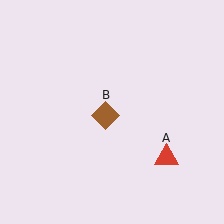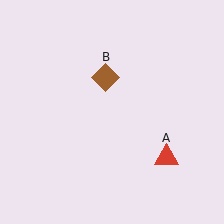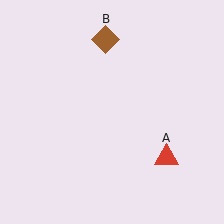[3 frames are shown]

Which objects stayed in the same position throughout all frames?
Red triangle (object A) remained stationary.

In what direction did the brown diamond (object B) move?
The brown diamond (object B) moved up.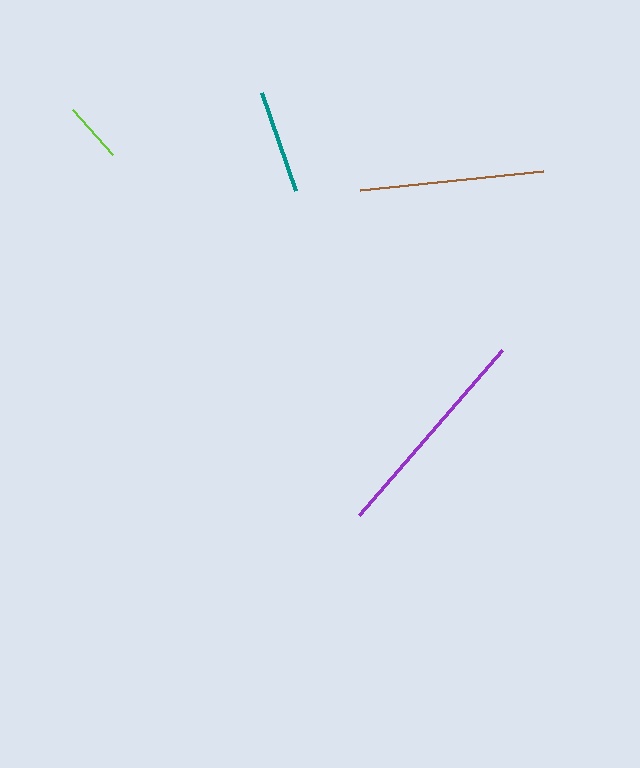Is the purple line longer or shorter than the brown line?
The purple line is longer than the brown line.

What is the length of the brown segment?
The brown segment is approximately 184 pixels long.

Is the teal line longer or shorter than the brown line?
The brown line is longer than the teal line.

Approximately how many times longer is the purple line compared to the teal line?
The purple line is approximately 2.1 times the length of the teal line.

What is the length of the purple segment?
The purple segment is approximately 218 pixels long.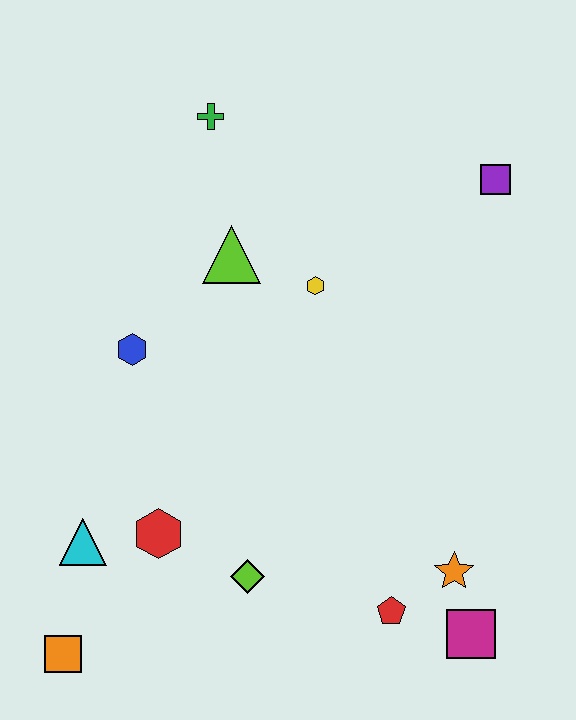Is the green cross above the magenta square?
Yes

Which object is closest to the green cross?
The lime triangle is closest to the green cross.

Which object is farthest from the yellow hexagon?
The orange square is farthest from the yellow hexagon.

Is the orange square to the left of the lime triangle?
Yes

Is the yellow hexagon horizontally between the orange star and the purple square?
No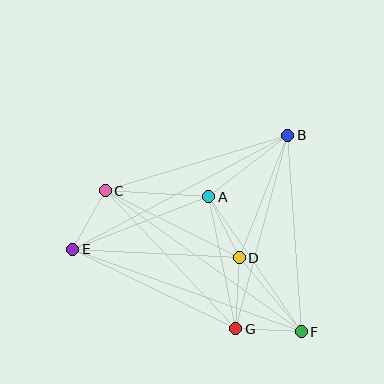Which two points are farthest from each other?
Points B and E are farthest from each other.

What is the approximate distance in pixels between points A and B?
The distance between A and B is approximately 100 pixels.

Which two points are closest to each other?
Points F and G are closest to each other.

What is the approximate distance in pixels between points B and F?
The distance between B and F is approximately 197 pixels.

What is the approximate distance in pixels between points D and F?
The distance between D and F is approximately 97 pixels.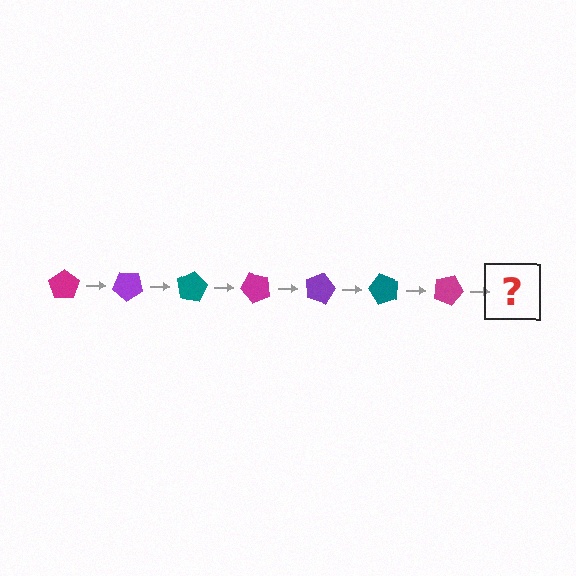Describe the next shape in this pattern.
It should be a purple pentagon, rotated 280 degrees from the start.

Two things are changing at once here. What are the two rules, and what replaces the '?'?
The two rules are that it rotates 40 degrees each step and the color cycles through magenta, purple, and teal. The '?' should be a purple pentagon, rotated 280 degrees from the start.